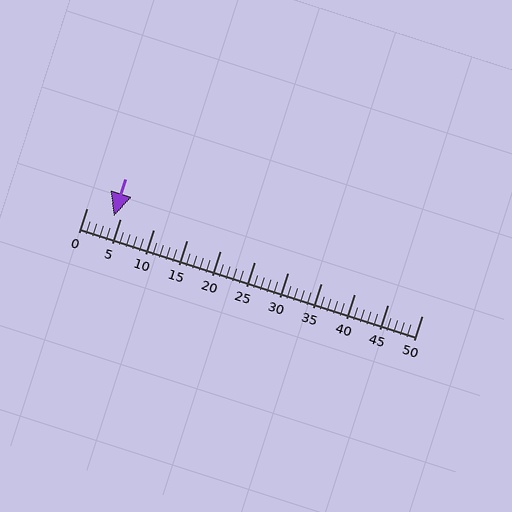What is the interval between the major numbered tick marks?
The major tick marks are spaced 5 units apart.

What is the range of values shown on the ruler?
The ruler shows values from 0 to 50.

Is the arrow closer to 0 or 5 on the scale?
The arrow is closer to 5.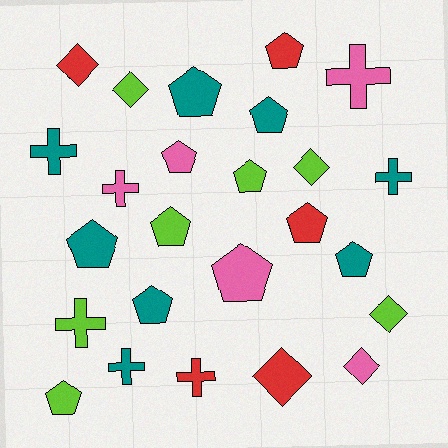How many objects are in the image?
There are 25 objects.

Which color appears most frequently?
Teal, with 8 objects.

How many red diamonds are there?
There are 2 red diamonds.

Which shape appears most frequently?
Pentagon, with 12 objects.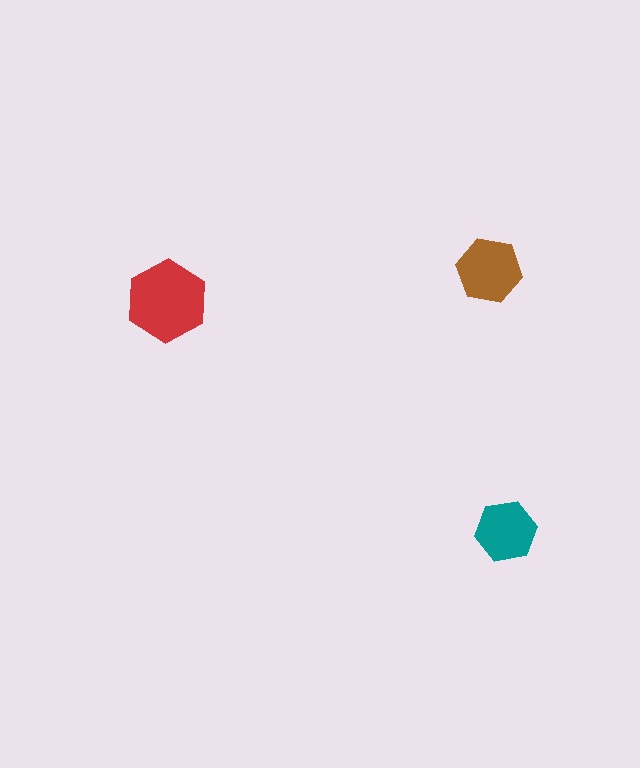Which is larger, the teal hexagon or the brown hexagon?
The brown one.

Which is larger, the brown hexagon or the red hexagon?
The red one.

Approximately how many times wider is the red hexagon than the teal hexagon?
About 1.5 times wider.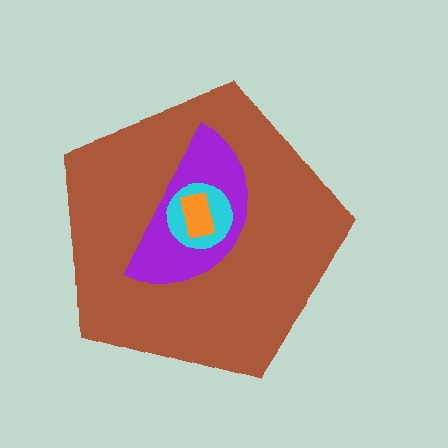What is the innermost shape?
The orange rectangle.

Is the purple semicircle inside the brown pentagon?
Yes.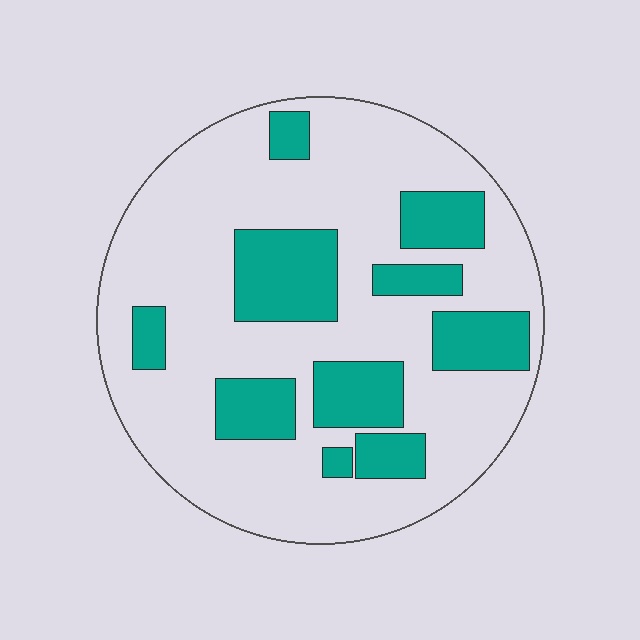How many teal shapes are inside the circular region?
10.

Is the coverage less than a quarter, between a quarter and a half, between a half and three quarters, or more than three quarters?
Between a quarter and a half.